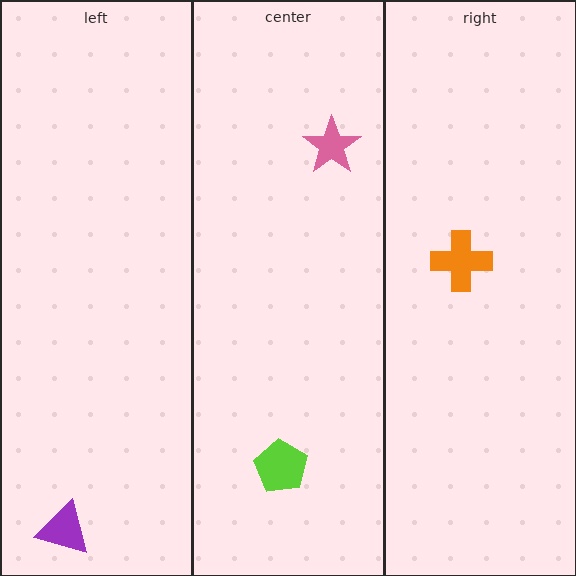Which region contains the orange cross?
The right region.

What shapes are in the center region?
The pink star, the lime pentagon.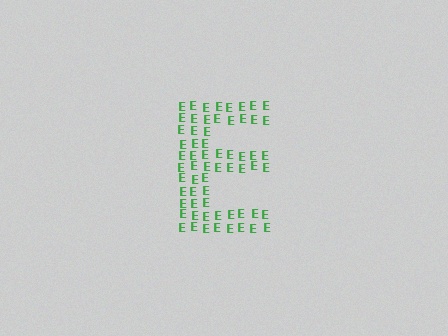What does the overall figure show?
The overall figure shows the letter E.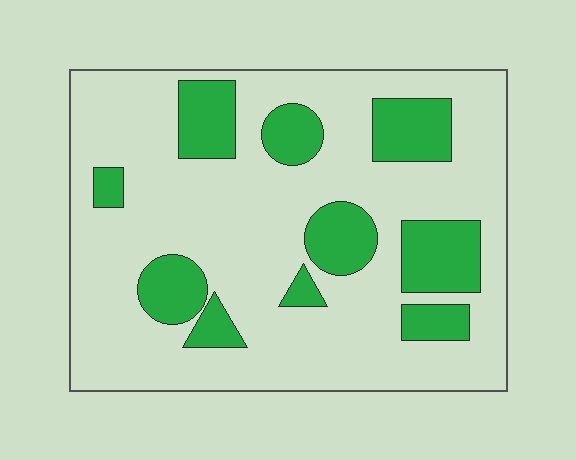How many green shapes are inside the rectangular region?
10.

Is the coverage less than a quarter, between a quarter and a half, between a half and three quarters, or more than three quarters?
Less than a quarter.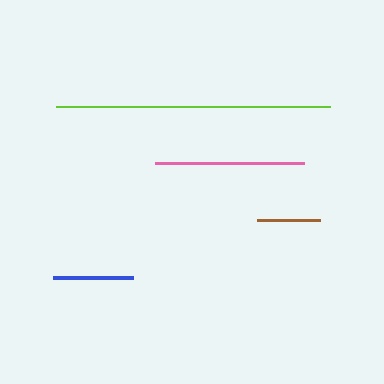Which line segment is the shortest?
The brown line is the shortest at approximately 63 pixels.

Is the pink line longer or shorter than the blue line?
The pink line is longer than the blue line.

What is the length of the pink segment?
The pink segment is approximately 148 pixels long.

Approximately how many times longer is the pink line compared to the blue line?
The pink line is approximately 1.9 times the length of the blue line.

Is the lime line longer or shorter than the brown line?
The lime line is longer than the brown line.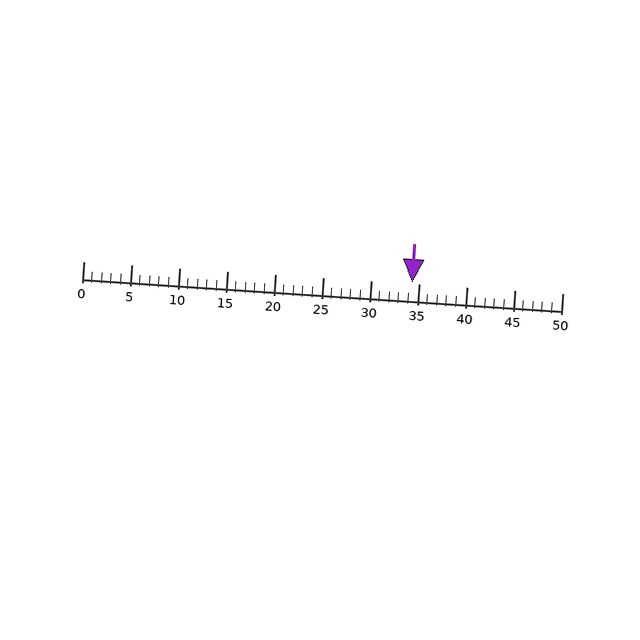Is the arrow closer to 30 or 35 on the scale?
The arrow is closer to 35.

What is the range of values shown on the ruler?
The ruler shows values from 0 to 50.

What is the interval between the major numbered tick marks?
The major tick marks are spaced 5 units apart.